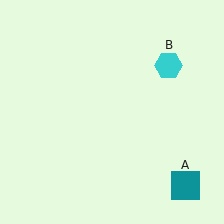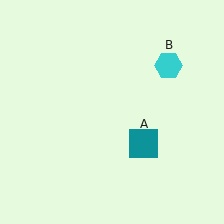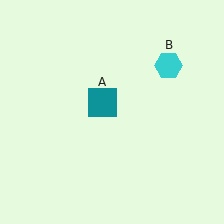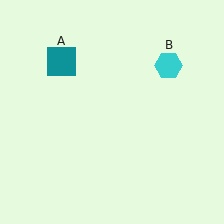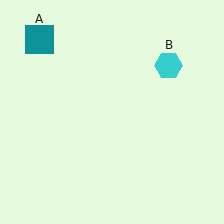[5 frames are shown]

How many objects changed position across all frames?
1 object changed position: teal square (object A).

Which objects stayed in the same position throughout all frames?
Cyan hexagon (object B) remained stationary.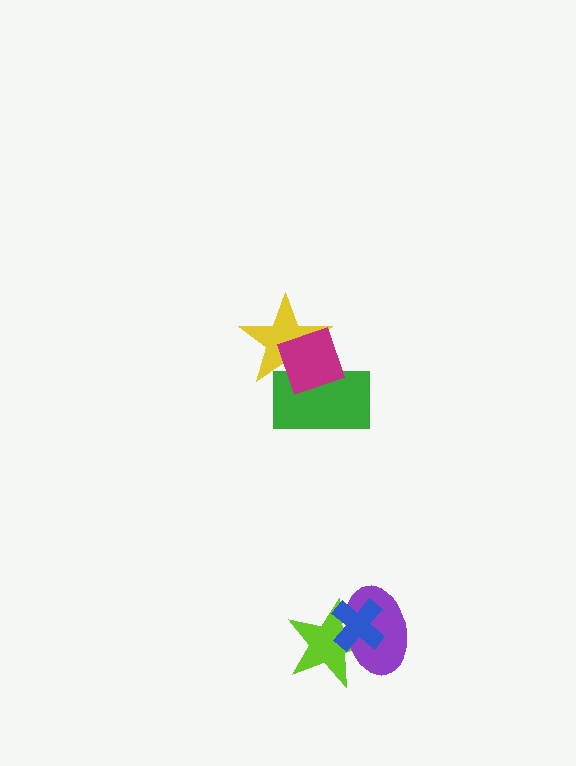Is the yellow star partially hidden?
Yes, it is partially covered by another shape.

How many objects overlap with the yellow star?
2 objects overlap with the yellow star.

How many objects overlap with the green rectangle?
2 objects overlap with the green rectangle.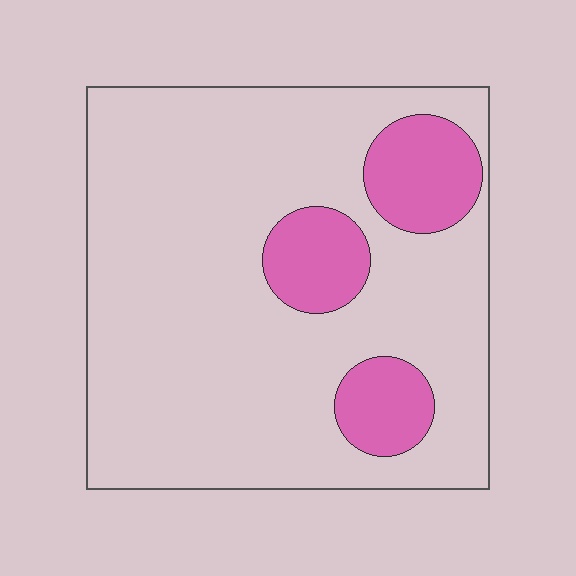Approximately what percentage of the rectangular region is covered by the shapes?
Approximately 15%.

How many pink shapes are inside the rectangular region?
3.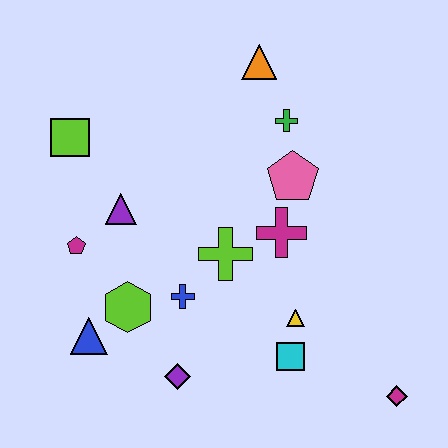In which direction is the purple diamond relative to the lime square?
The purple diamond is below the lime square.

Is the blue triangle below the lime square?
Yes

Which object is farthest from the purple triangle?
The magenta diamond is farthest from the purple triangle.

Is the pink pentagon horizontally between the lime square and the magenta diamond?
Yes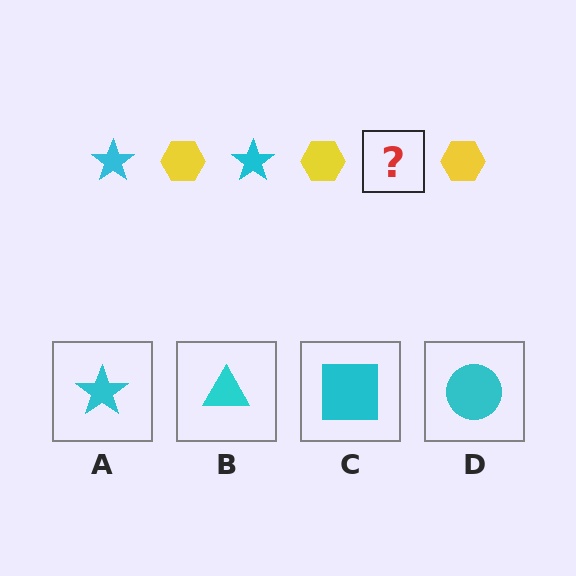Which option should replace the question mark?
Option A.